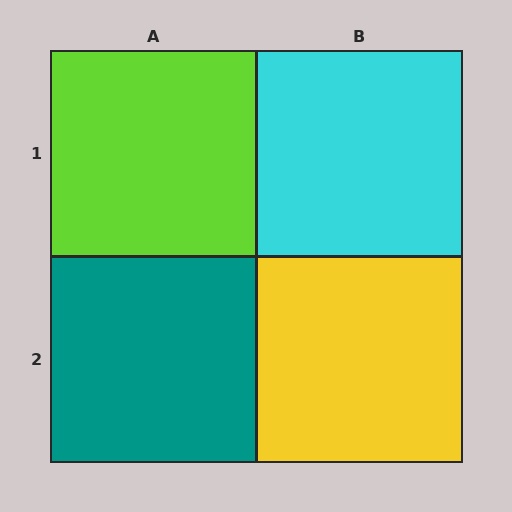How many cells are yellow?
1 cell is yellow.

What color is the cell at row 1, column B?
Cyan.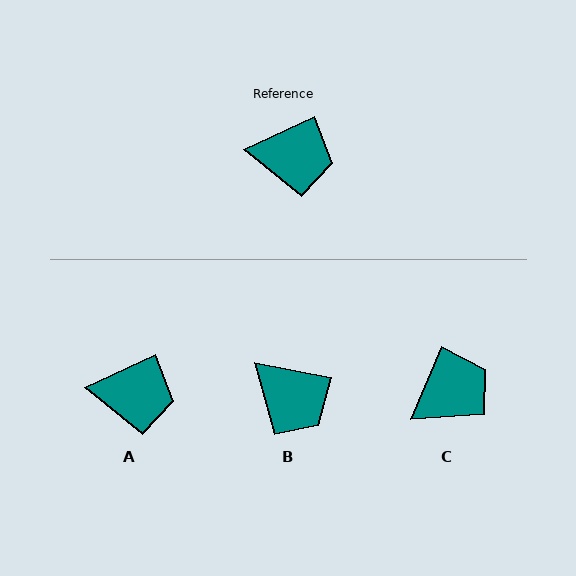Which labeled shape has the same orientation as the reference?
A.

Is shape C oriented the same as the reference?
No, it is off by about 42 degrees.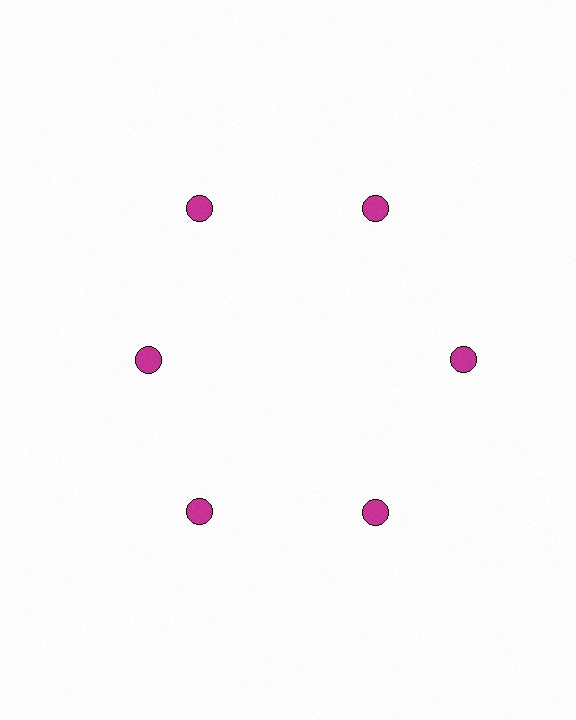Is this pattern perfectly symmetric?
No. The 6 magenta circles are arranged in a ring, but one element near the 9 o'clock position is pulled inward toward the center, breaking the 6-fold rotational symmetry.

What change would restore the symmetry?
The symmetry would be restored by moving it outward, back onto the ring so that all 6 circles sit at equal angles and equal distance from the center.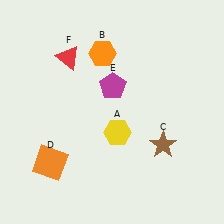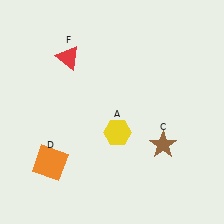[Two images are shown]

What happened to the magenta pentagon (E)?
The magenta pentagon (E) was removed in Image 2. It was in the top-right area of Image 1.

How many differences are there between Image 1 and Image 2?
There are 2 differences between the two images.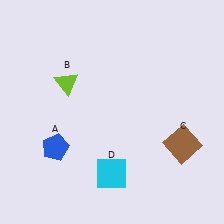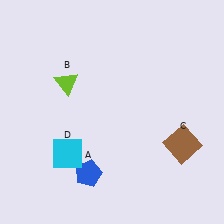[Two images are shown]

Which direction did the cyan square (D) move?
The cyan square (D) moved left.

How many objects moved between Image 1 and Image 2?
2 objects moved between the two images.